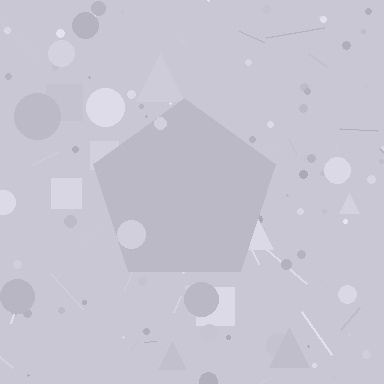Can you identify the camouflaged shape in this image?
The camouflaged shape is a pentagon.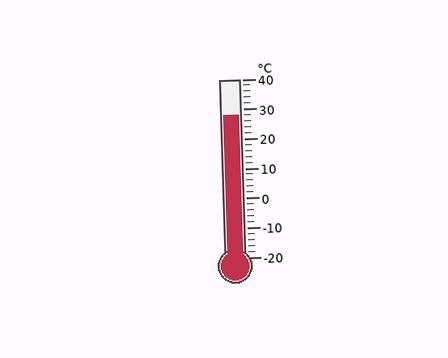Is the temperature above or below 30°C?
The temperature is below 30°C.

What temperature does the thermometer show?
The thermometer shows approximately 28°C.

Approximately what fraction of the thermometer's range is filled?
The thermometer is filled to approximately 80% of its range.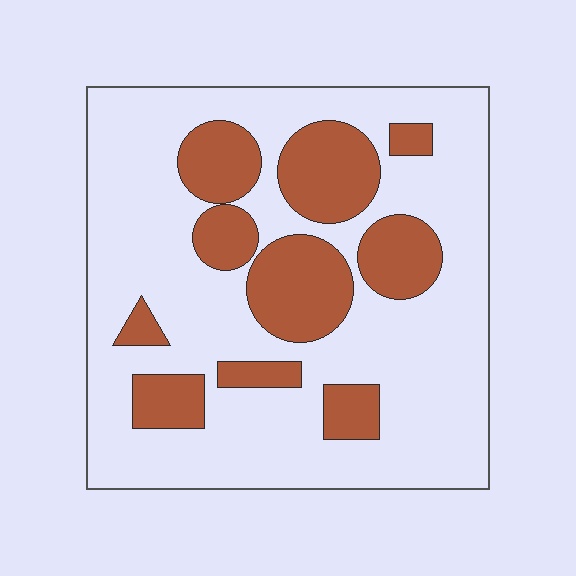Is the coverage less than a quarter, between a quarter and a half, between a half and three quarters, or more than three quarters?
Between a quarter and a half.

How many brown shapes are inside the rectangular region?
10.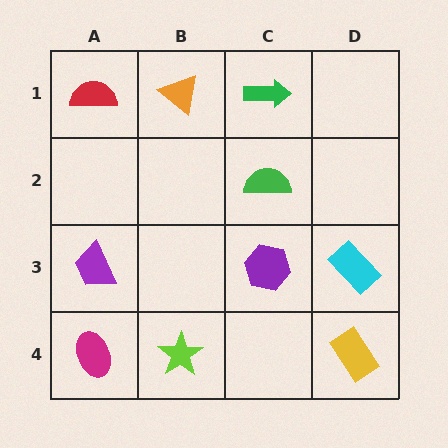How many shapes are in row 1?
3 shapes.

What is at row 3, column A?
A purple trapezoid.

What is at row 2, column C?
A green semicircle.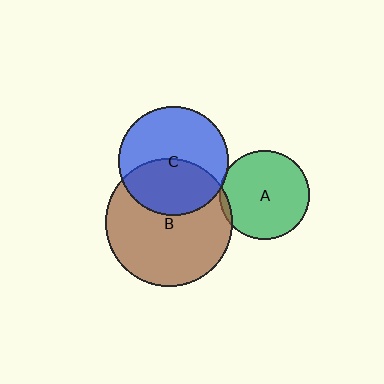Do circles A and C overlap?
Yes.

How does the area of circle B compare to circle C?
Approximately 1.4 times.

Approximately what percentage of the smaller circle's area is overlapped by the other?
Approximately 5%.